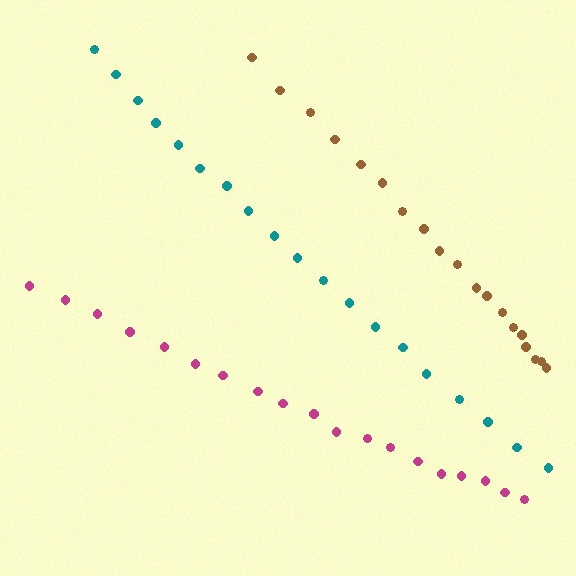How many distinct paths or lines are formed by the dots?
There are 3 distinct paths.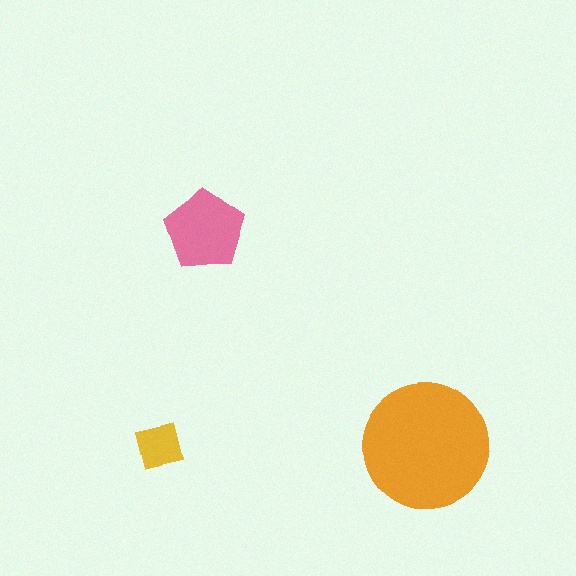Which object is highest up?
The pink pentagon is topmost.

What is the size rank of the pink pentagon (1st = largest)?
2nd.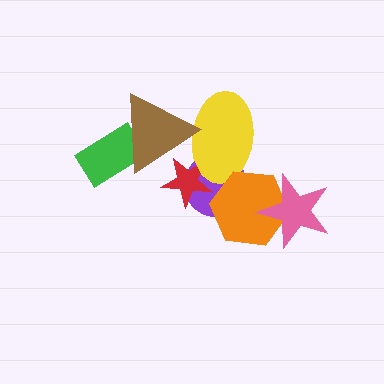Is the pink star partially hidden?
No, no other shape covers it.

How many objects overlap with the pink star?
1 object overlaps with the pink star.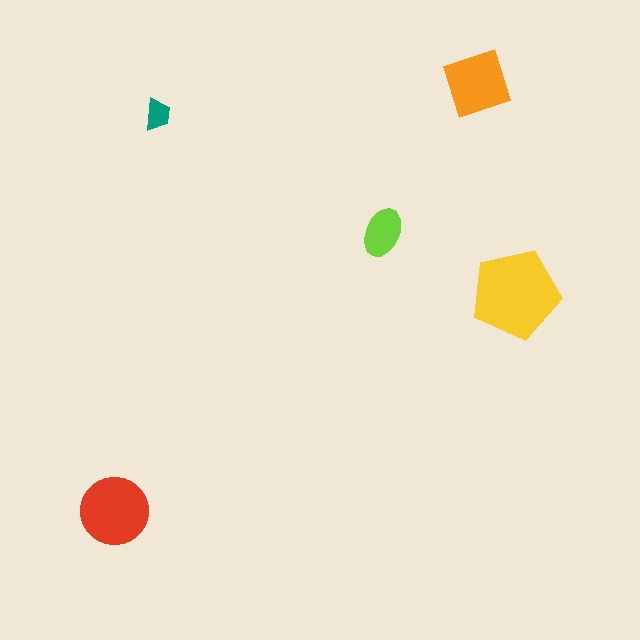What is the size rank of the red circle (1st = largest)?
2nd.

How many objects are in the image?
There are 5 objects in the image.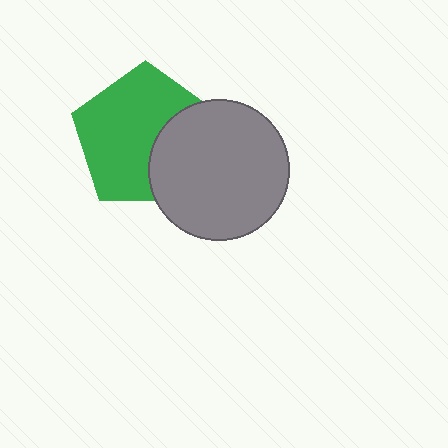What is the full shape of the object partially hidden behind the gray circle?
The partially hidden object is a green pentagon.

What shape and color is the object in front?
The object in front is a gray circle.